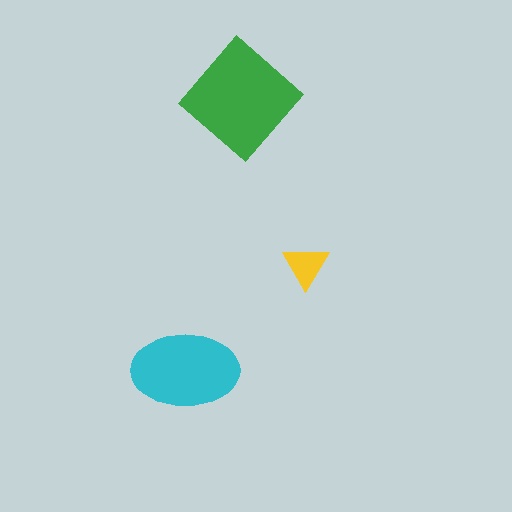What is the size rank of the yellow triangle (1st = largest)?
3rd.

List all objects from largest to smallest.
The green diamond, the cyan ellipse, the yellow triangle.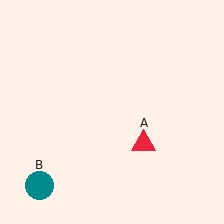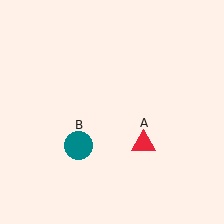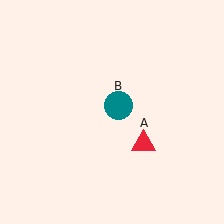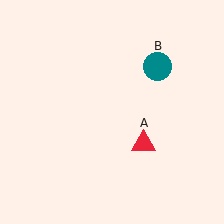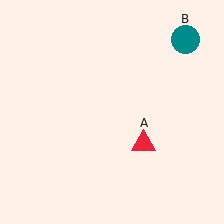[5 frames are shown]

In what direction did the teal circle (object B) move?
The teal circle (object B) moved up and to the right.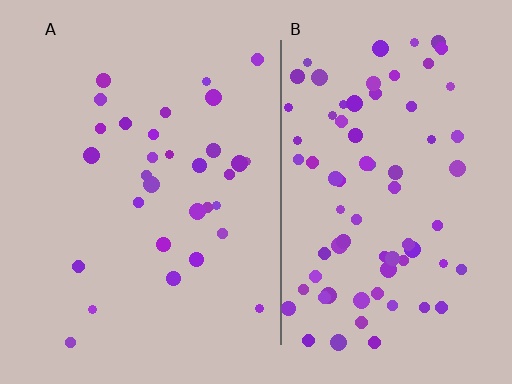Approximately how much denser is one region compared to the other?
Approximately 2.5× — region B over region A.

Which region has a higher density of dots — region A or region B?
B (the right).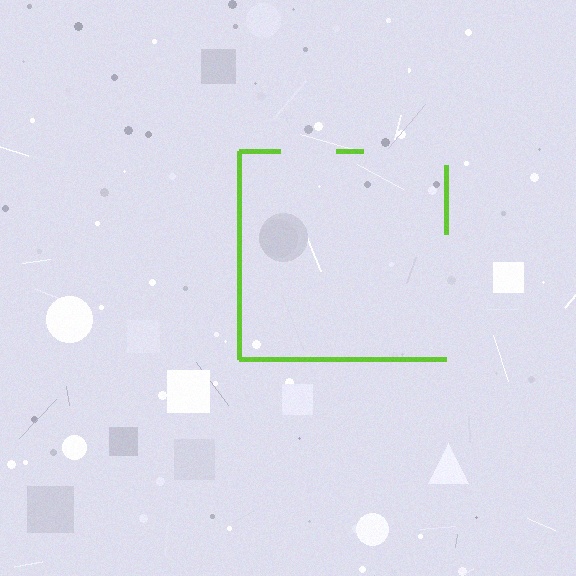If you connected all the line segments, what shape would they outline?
They would outline a square.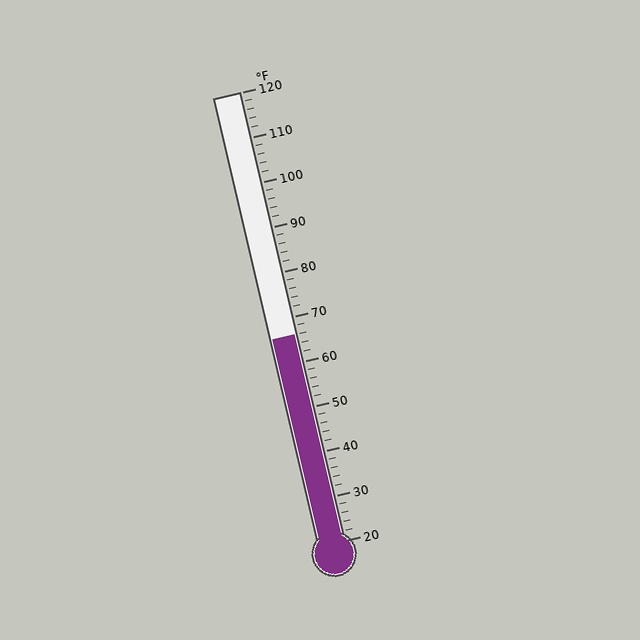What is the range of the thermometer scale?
The thermometer scale ranges from 20°F to 120°F.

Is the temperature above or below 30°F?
The temperature is above 30°F.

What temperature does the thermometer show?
The thermometer shows approximately 66°F.